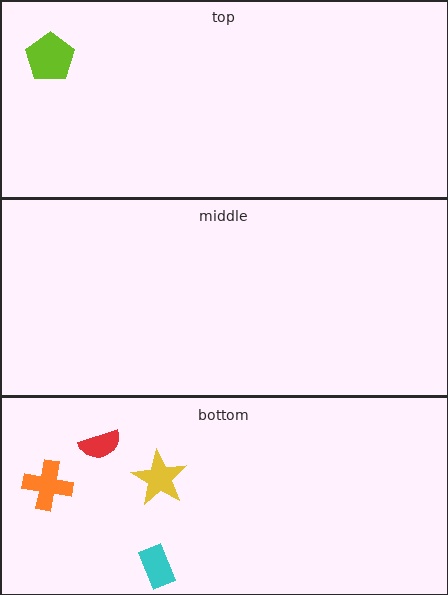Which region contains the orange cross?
The bottom region.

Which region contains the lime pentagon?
The top region.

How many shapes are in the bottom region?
4.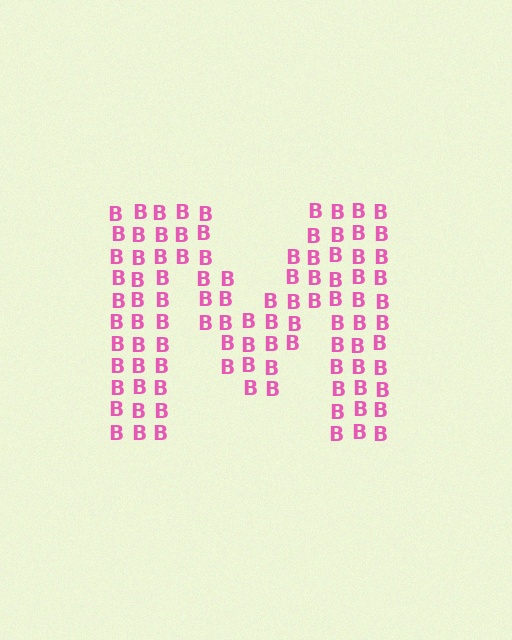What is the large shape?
The large shape is the letter M.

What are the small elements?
The small elements are letter B's.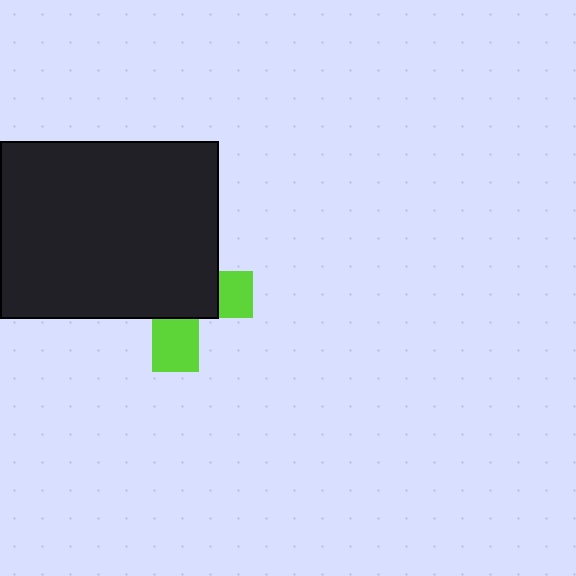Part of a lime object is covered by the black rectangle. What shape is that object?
It is a cross.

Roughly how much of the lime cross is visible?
A small part of it is visible (roughly 33%).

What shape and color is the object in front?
The object in front is a black rectangle.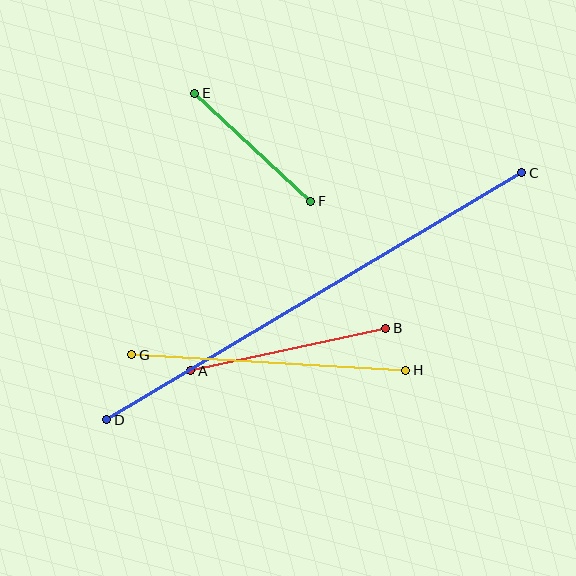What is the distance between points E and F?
The distance is approximately 159 pixels.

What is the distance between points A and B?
The distance is approximately 199 pixels.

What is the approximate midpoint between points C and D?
The midpoint is at approximately (314, 296) pixels.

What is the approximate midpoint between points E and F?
The midpoint is at approximately (253, 147) pixels.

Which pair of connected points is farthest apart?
Points C and D are farthest apart.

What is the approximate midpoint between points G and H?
The midpoint is at approximately (269, 362) pixels.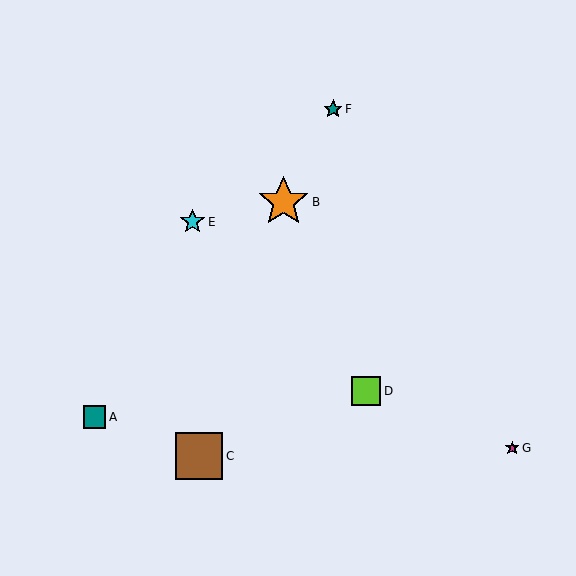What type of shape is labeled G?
Shape G is a magenta star.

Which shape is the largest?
The orange star (labeled B) is the largest.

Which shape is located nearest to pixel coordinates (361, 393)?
The lime square (labeled D) at (366, 391) is nearest to that location.